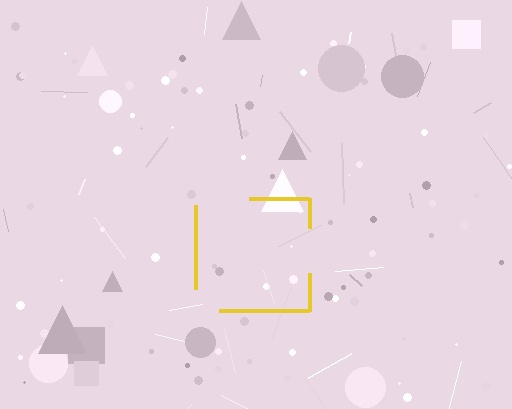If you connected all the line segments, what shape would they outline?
They would outline a square.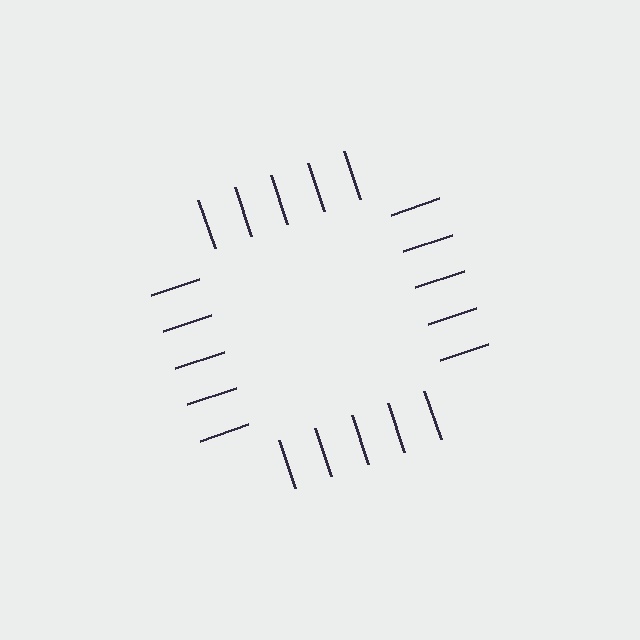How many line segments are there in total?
20 — 5 along each of the 4 edges.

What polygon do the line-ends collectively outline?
An illusory square — the line segments terminate on its edges but no continuous stroke is drawn.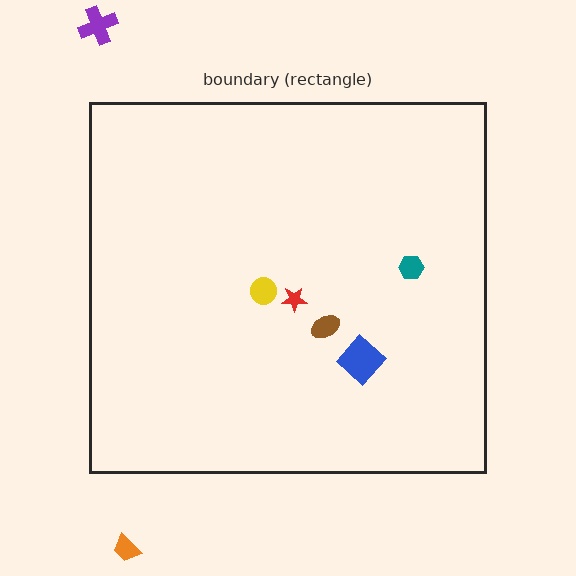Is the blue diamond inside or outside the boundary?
Inside.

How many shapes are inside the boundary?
5 inside, 2 outside.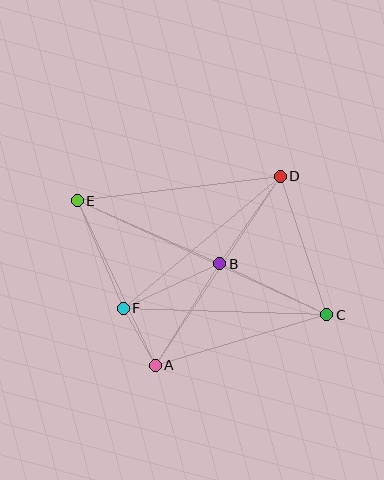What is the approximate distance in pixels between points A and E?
The distance between A and E is approximately 182 pixels.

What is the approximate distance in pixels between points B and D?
The distance between B and D is approximately 107 pixels.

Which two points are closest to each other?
Points A and F are closest to each other.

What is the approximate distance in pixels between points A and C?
The distance between A and C is approximately 179 pixels.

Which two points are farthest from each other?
Points C and E are farthest from each other.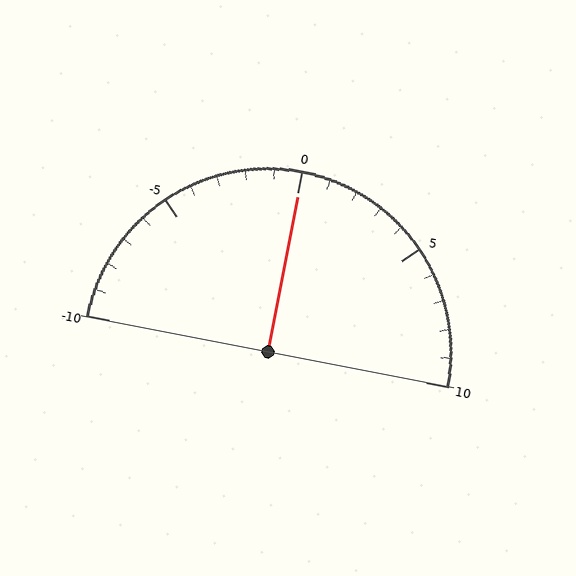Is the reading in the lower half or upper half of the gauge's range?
The reading is in the upper half of the range (-10 to 10).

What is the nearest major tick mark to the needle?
The nearest major tick mark is 0.